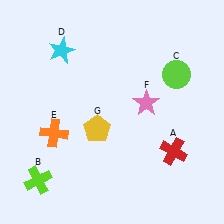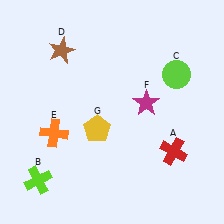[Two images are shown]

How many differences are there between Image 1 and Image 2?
There are 2 differences between the two images.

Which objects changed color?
D changed from cyan to brown. F changed from pink to magenta.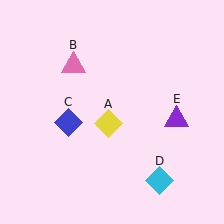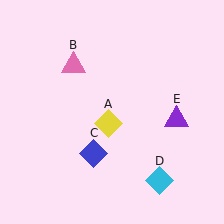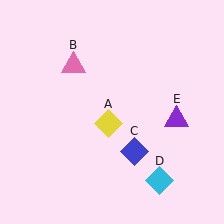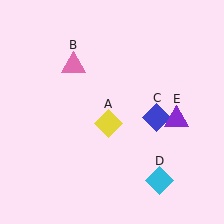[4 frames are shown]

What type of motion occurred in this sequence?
The blue diamond (object C) rotated counterclockwise around the center of the scene.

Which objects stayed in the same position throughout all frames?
Yellow diamond (object A) and pink triangle (object B) and cyan diamond (object D) and purple triangle (object E) remained stationary.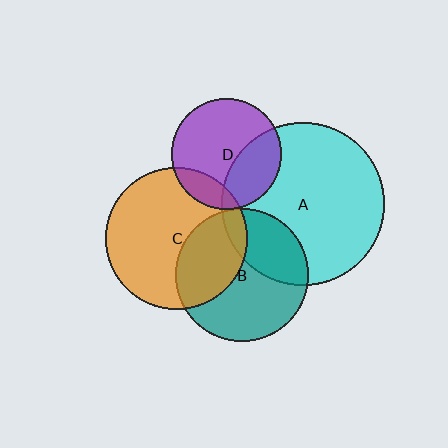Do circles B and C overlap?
Yes.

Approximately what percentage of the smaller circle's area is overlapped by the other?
Approximately 35%.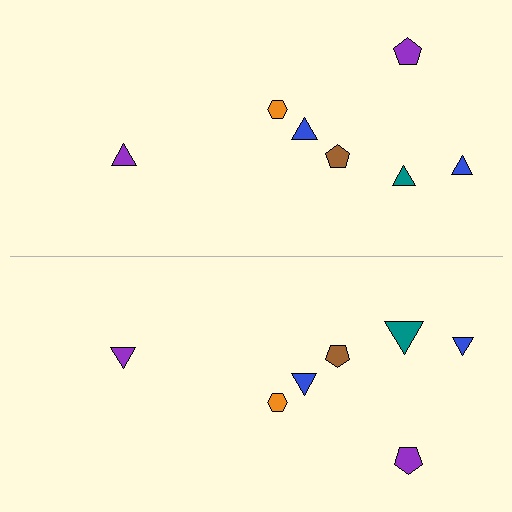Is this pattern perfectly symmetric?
No, the pattern is not perfectly symmetric. The teal triangle on the bottom side has a different size than its mirror counterpart.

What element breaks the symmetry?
The teal triangle on the bottom side has a different size than its mirror counterpart.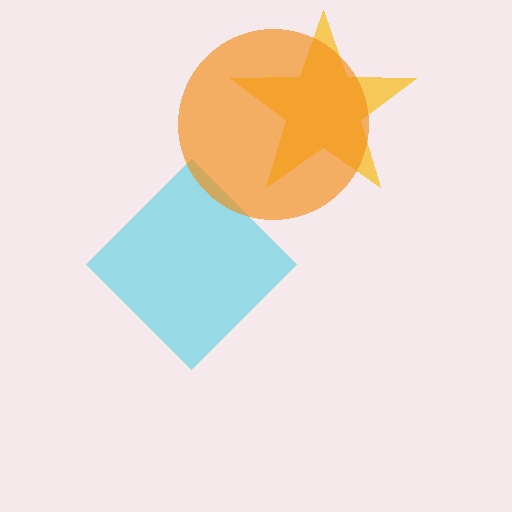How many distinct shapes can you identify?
There are 3 distinct shapes: a cyan diamond, a yellow star, an orange circle.